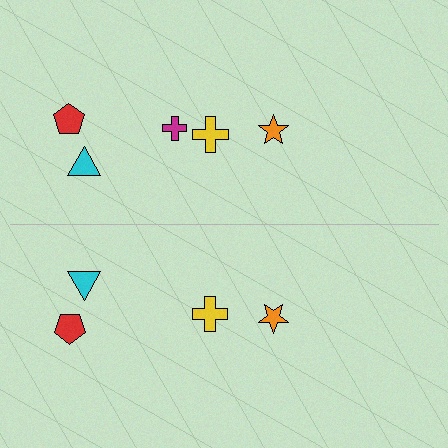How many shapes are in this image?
There are 9 shapes in this image.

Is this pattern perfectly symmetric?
No, the pattern is not perfectly symmetric. A magenta cross is missing from the bottom side.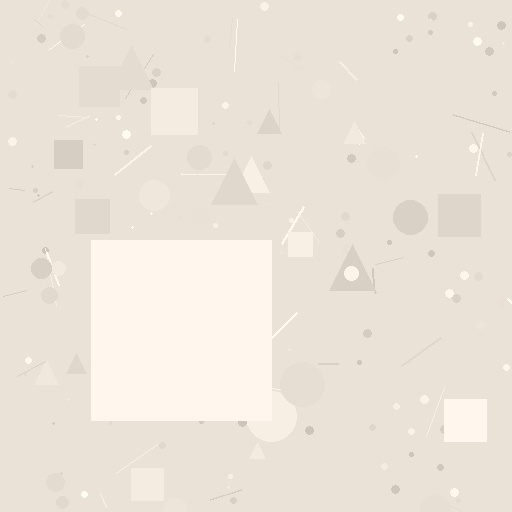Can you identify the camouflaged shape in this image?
The camouflaged shape is a square.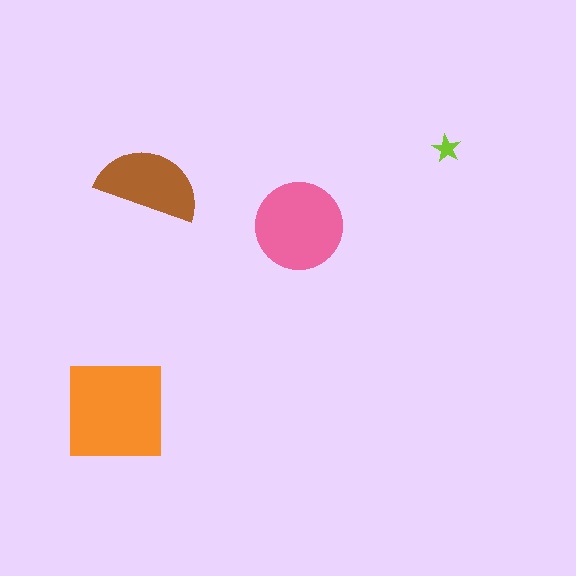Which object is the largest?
The orange square.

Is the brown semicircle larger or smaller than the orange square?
Smaller.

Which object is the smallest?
The lime star.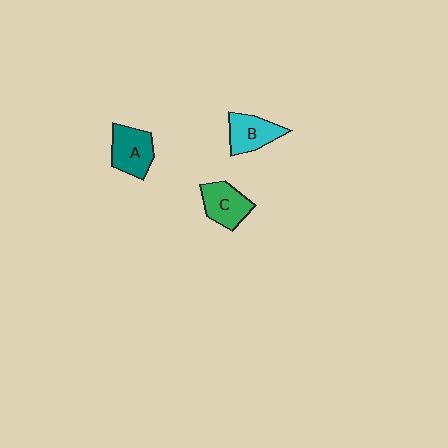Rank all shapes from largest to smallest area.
From largest to smallest: A (teal), C (green), B (cyan).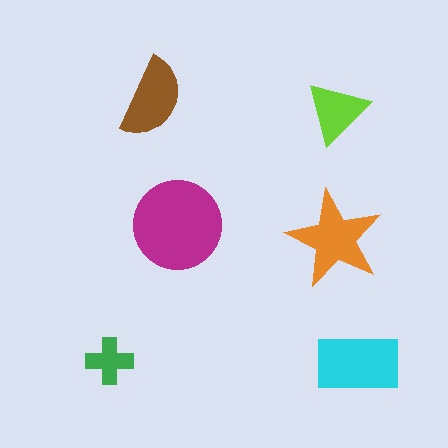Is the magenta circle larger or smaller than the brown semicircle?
Larger.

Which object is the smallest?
The green cross.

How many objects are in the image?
There are 6 objects in the image.